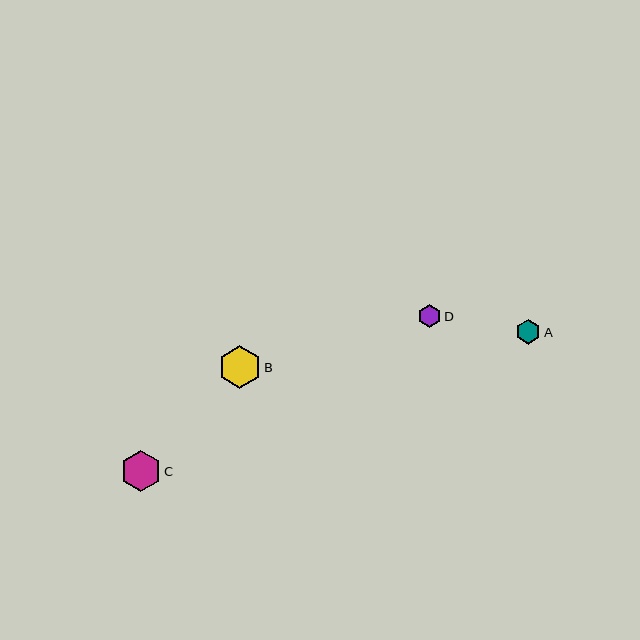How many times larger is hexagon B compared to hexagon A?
Hexagon B is approximately 1.7 times the size of hexagon A.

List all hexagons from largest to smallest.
From largest to smallest: B, C, A, D.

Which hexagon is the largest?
Hexagon B is the largest with a size of approximately 43 pixels.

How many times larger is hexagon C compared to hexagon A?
Hexagon C is approximately 1.7 times the size of hexagon A.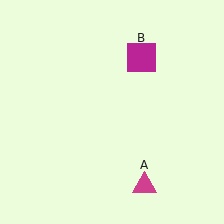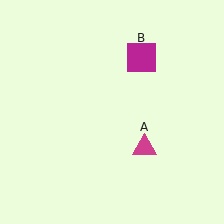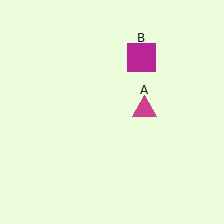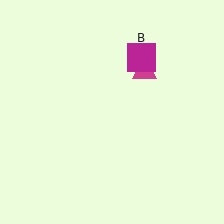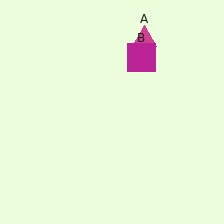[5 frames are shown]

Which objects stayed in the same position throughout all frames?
Magenta square (object B) remained stationary.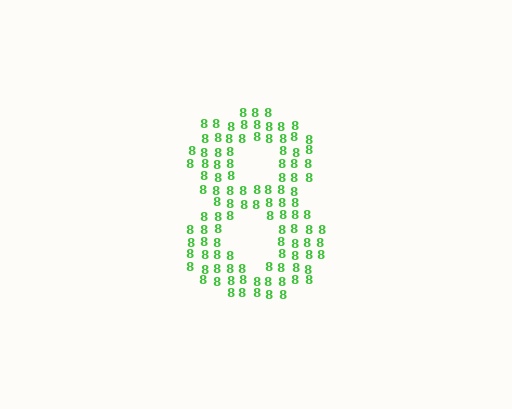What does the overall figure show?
The overall figure shows the digit 8.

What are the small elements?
The small elements are digit 8's.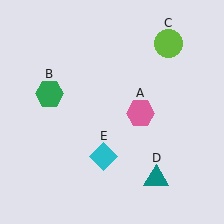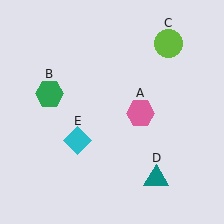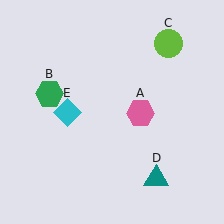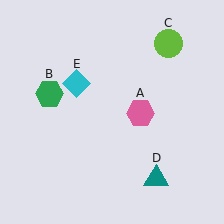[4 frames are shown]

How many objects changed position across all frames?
1 object changed position: cyan diamond (object E).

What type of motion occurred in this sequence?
The cyan diamond (object E) rotated clockwise around the center of the scene.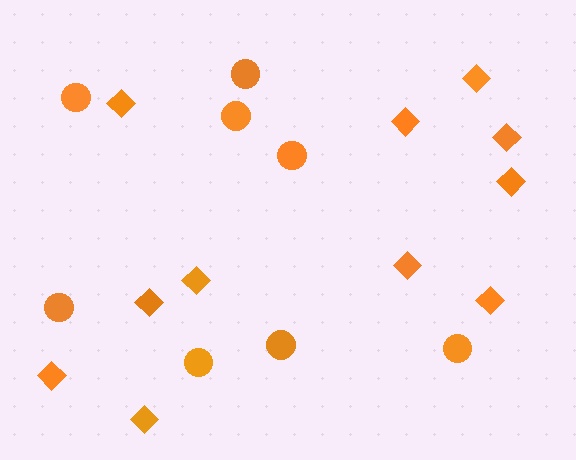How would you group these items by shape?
There are 2 groups: one group of diamonds (11) and one group of circles (8).